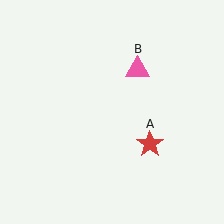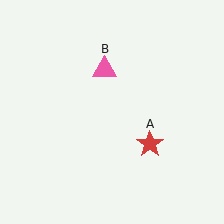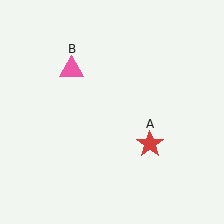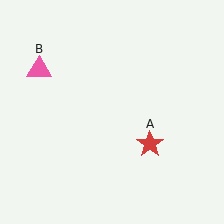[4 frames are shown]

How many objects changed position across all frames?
1 object changed position: pink triangle (object B).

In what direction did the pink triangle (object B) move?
The pink triangle (object B) moved left.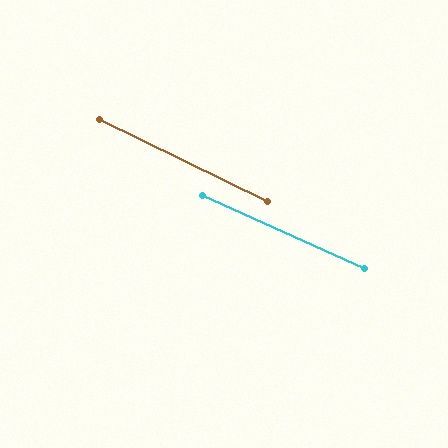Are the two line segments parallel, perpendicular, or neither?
Parallel — their directions differ by only 1.7°.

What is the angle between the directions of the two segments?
Approximately 2 degrees.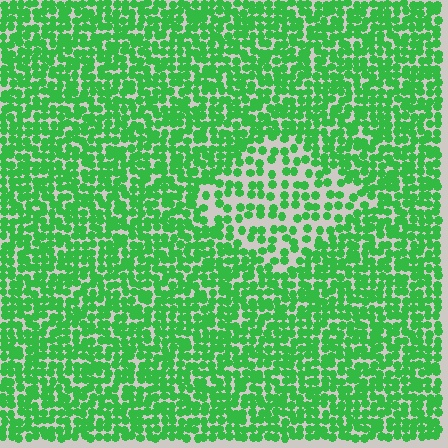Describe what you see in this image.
The image contains small green elements arranged at two different densities. A diamond-shaped region is visible where the elements are less densely packed than the surrounding area.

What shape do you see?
I see a diamond.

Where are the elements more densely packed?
The elements are more densely packed outside the diamond boundary.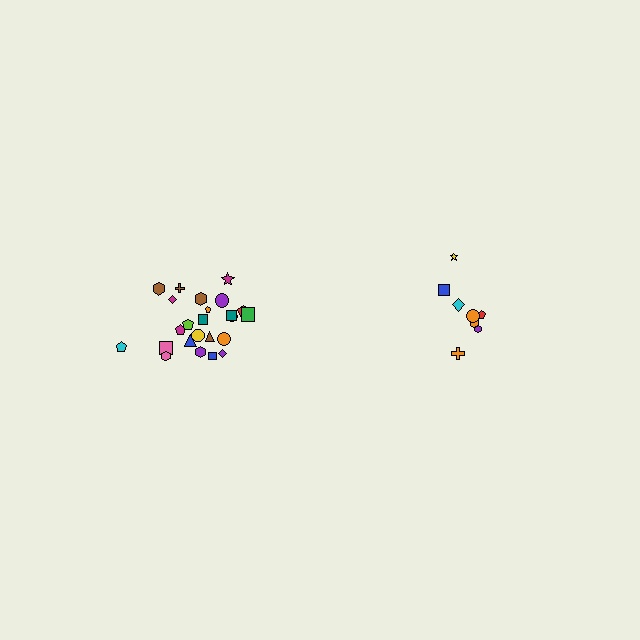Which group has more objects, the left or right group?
The left group.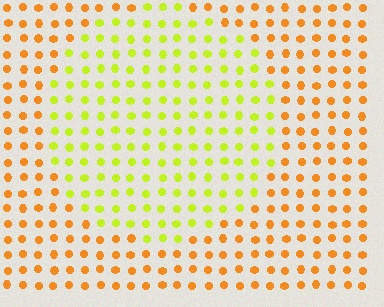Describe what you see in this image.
The image is filled with small orange elements in a uniform arrangement. A circle-shaped region is visible where the elements are tinted to a slightly different hue, forming a subtle color boundary.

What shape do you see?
I see a circle.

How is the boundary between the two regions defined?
The boundary is defined purely by a slight shift in hue (about 44 degrees). Spacing, size, and orientation are identical on both sides.